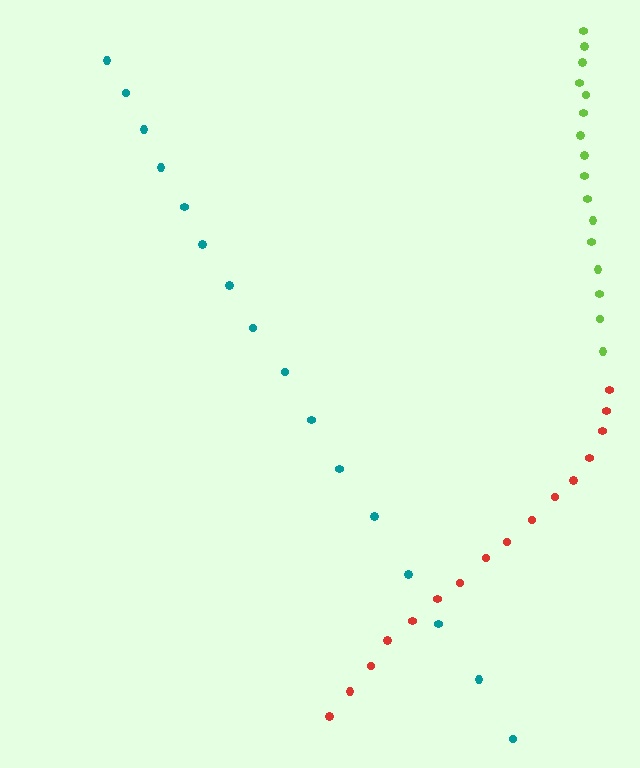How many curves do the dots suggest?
There are 3 distinct paths.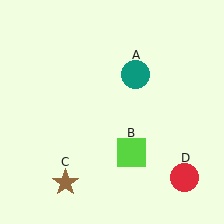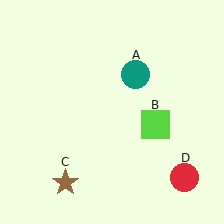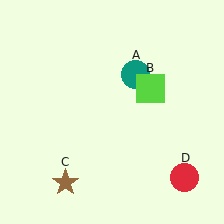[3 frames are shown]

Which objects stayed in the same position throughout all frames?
Teal circle (object A) and brown star (object C) and red circle (object D) remained stationary.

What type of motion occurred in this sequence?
The lime square (object B) rotated counterclockwise around the center of the scene.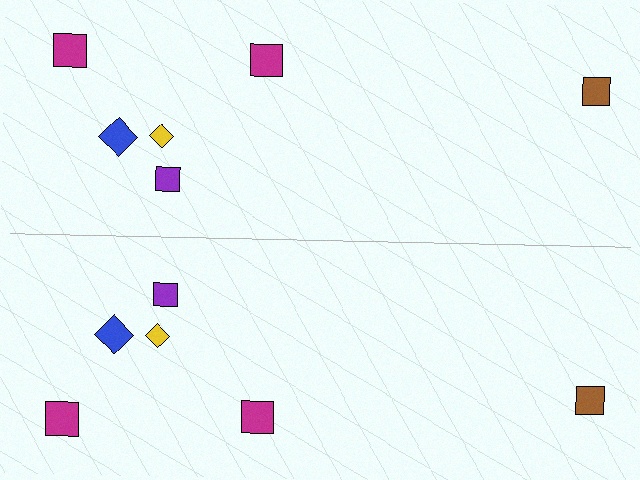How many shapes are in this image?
There are 12 shapes in this image.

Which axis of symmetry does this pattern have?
The pattern has a horizontal axis of symmetry running through the center of the image.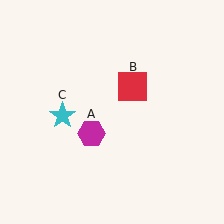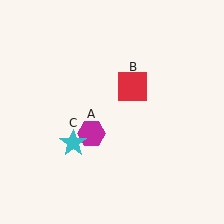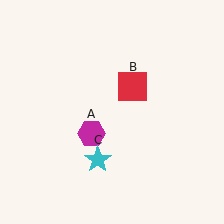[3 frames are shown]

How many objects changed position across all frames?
1 object changed position: cyan star (object C).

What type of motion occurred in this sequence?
The cyan star (object C) rotated counterclockwise around the center of the scene.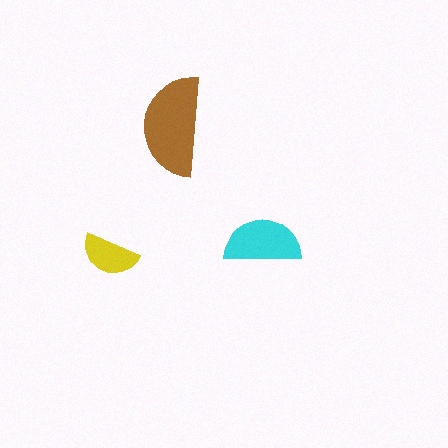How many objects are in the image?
There are 3 objects in the image.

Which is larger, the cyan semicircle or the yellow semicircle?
The cyan one.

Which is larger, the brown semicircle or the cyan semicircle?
The brown one.